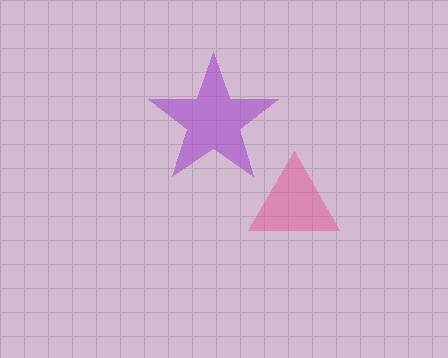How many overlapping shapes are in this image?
There are 2 overlapping shapes in the image.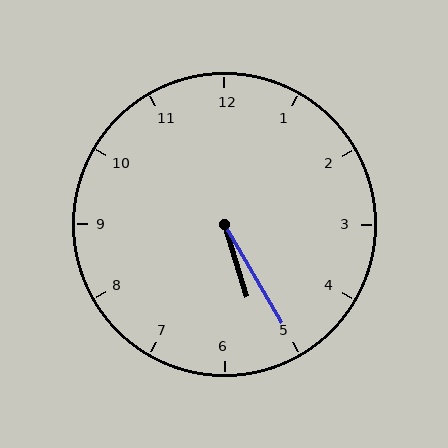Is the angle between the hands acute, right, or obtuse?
It is acute.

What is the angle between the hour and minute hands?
Approximately 12 degrees.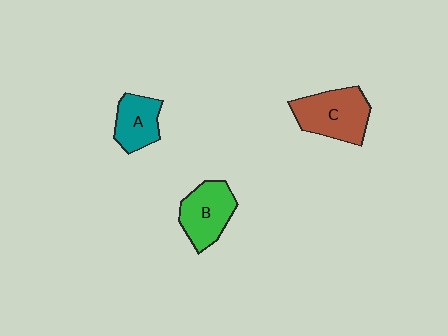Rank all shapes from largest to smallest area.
From largest to smallest: C (brown), B (green), A (teal).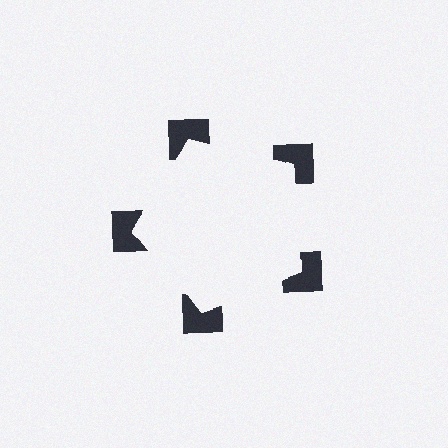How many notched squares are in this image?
There are 5 — one at each vertex of the illusory pentagon.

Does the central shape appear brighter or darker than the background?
It typically appears slightly brighter than the background, even though no actual brightness change is drawn.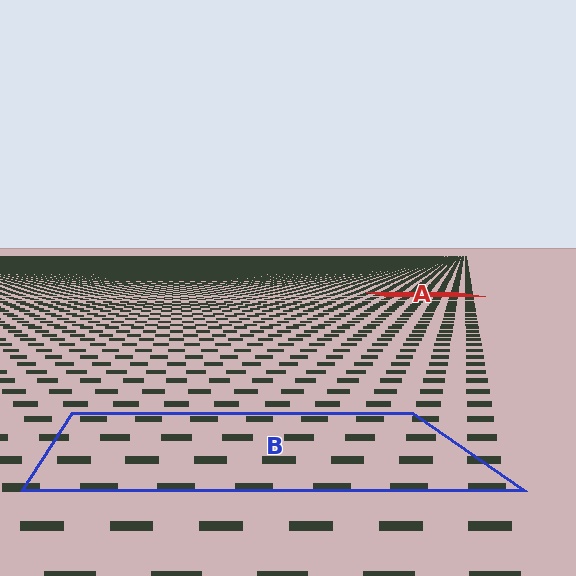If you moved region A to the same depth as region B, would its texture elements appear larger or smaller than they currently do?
They would appear larger. At a closer depth, the same texture elements are projected at a bigger on-screen size.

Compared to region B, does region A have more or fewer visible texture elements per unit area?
Region A has more texture elements per unit area — they are packed more densely because it is farther away.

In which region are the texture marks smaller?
The texture marks are smaller in region A, because it is farther away.